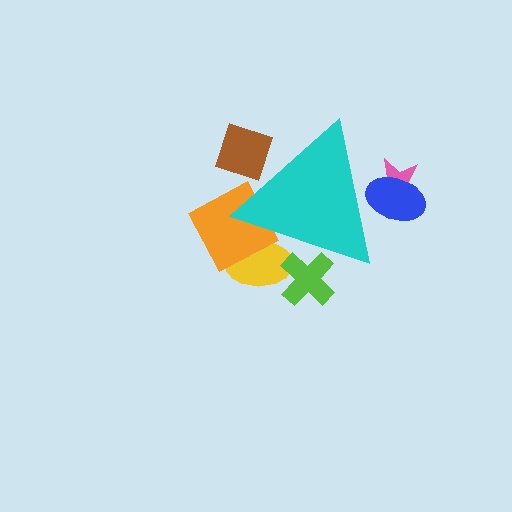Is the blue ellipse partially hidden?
Yes, the blue ellipse is partially hidden behind the cyan triangle.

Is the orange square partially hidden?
Yes, the orange square is partially hidden behind the cyan triangle.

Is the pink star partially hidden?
Yes, the pink star is partially hidden behind the cyan triangle.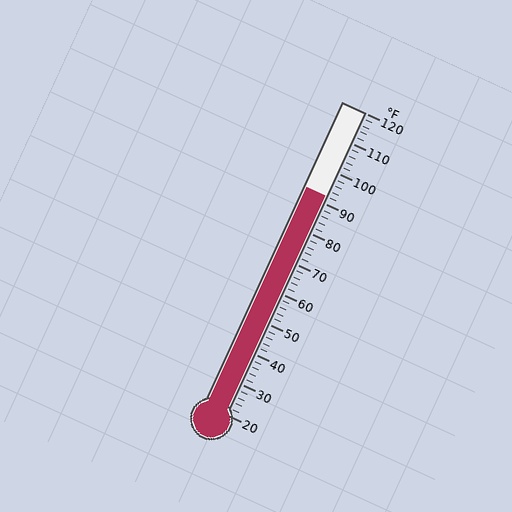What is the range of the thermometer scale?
The thermometer scale ranges from 20°F to 120°F.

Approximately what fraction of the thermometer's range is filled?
The thermometer is filled to approximately 70% of its range.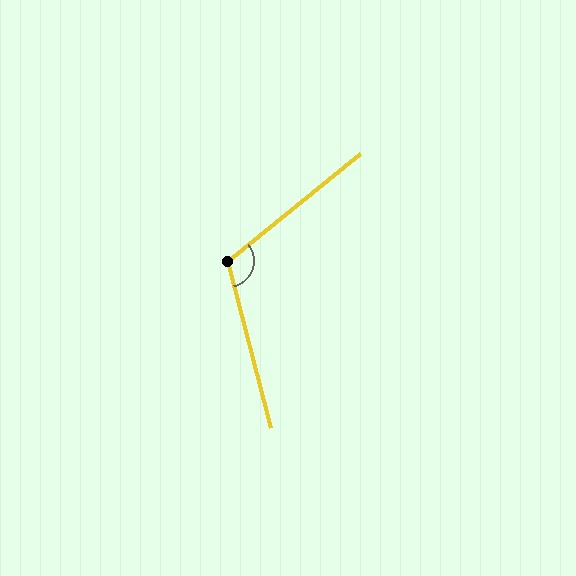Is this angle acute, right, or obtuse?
It is obtuse.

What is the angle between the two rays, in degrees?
Approximately 115 degrees.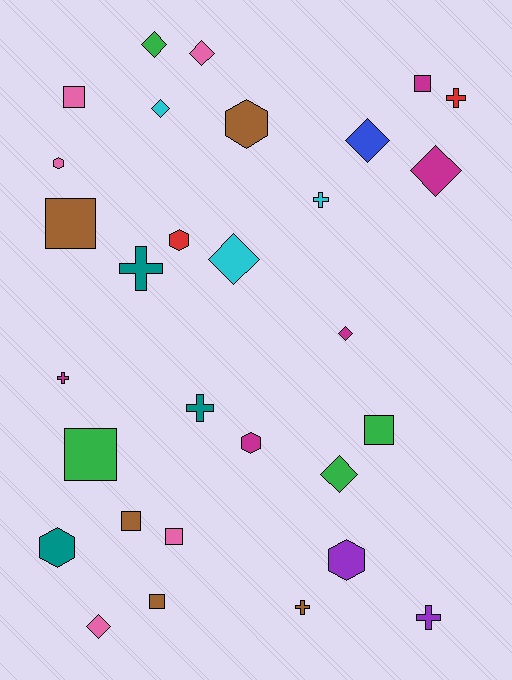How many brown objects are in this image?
There are 5 brown objects.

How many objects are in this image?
There are 30 objects.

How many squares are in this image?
There are 8 squares.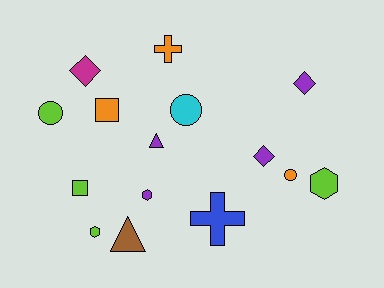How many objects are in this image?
There are 15 objects.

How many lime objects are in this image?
There are 4 lime objects.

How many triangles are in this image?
There are 2 triangles.